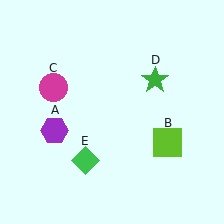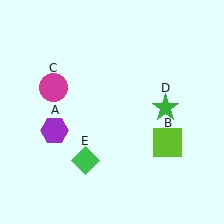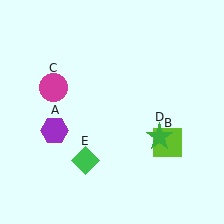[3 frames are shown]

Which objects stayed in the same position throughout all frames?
Purple hexagon (object A) and lime square (object B) and magenta circle (object C) and green diamond (object E) remained stationary.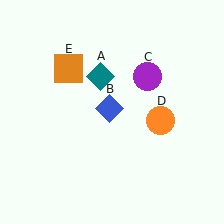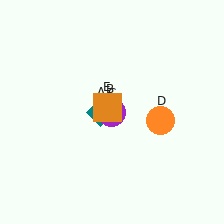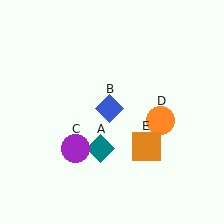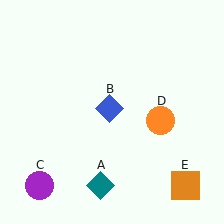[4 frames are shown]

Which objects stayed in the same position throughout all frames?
Blue diamond (object B) and orange circle (object D) remained stationary.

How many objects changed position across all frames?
3 objects changed position: teal diamond (object A), purple circle (object C), orange square (object E).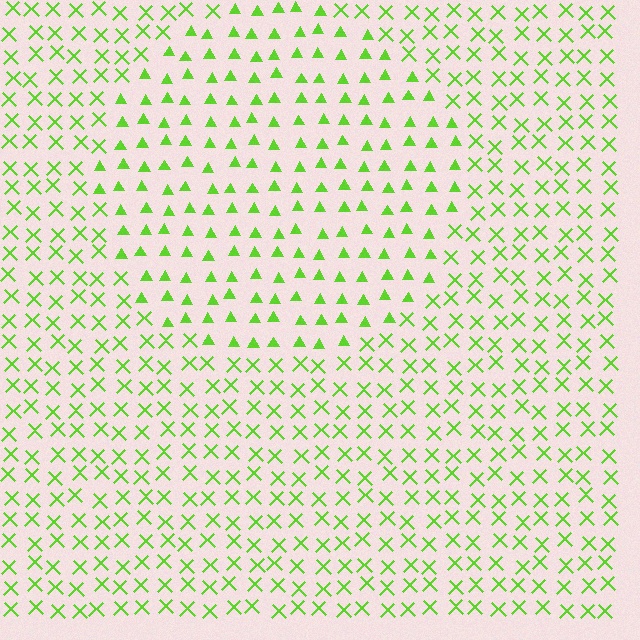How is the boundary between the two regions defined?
The boundary is defined by a change in element shape: triangles inside vs. X marks outside. All elements share the same color and spacing.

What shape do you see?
I see a circle.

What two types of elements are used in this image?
The image uses triangles inside the circle region and X marks outside it.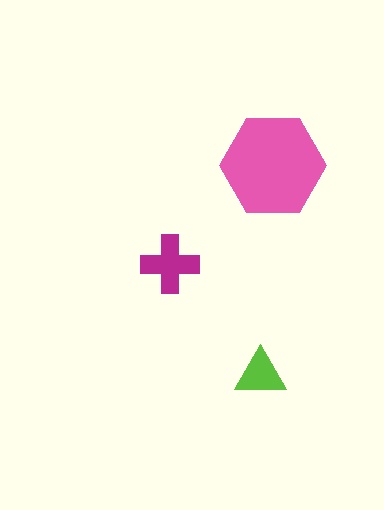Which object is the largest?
The pink hexagon.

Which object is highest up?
The pink hexagon is topmost.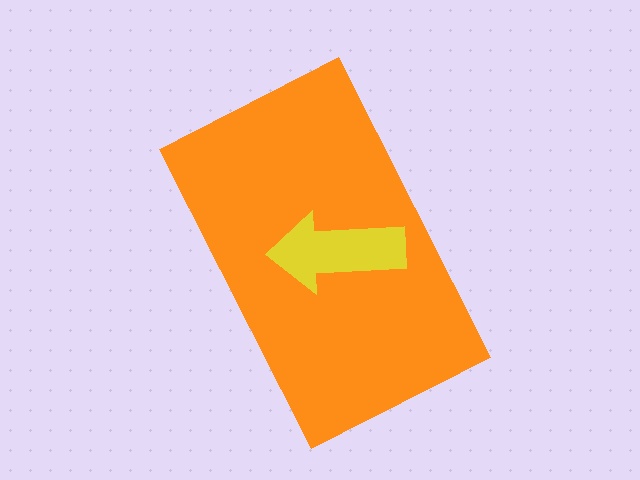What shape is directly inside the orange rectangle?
The yellow arrow.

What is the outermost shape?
The orange rectangle.